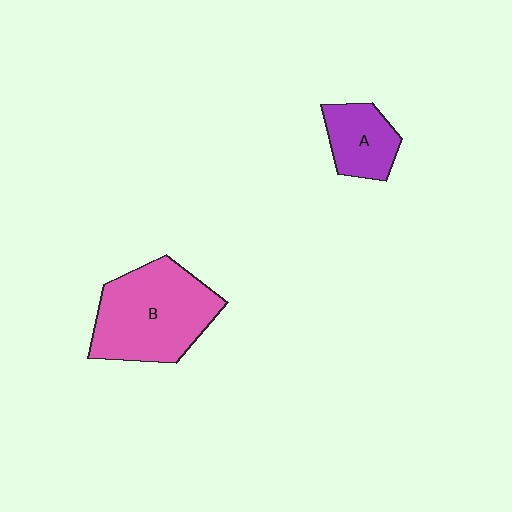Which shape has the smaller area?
Shape A (purple).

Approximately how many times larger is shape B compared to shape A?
Approximately 2.2 times.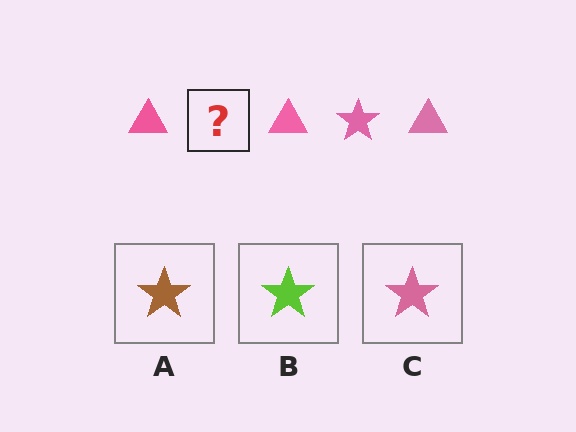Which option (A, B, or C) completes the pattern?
C.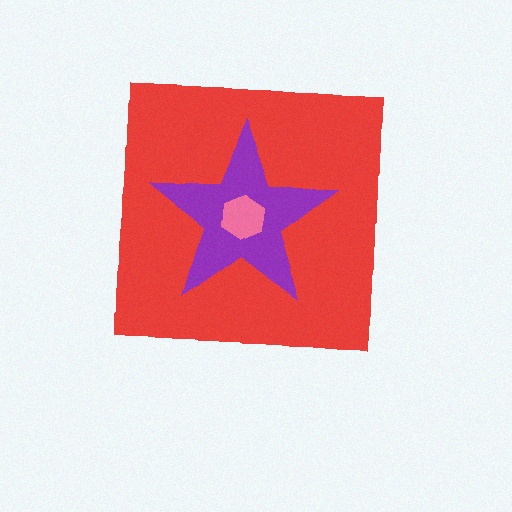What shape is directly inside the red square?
The purple star.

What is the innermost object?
The pink hexagon.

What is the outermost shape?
The red square.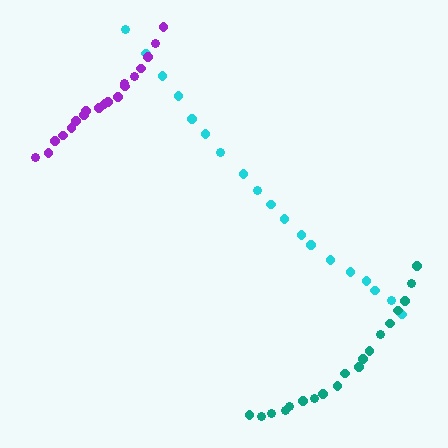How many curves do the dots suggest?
There are 3 distinct paths.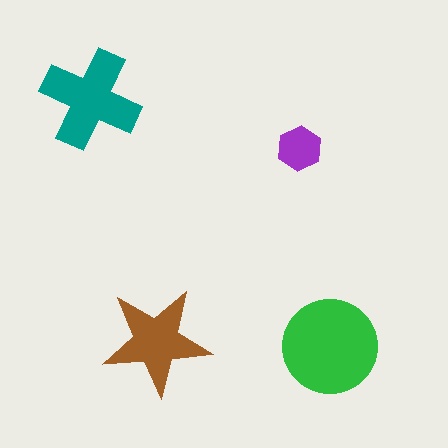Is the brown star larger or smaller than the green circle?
Smaller.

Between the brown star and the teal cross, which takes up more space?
The teal cross.